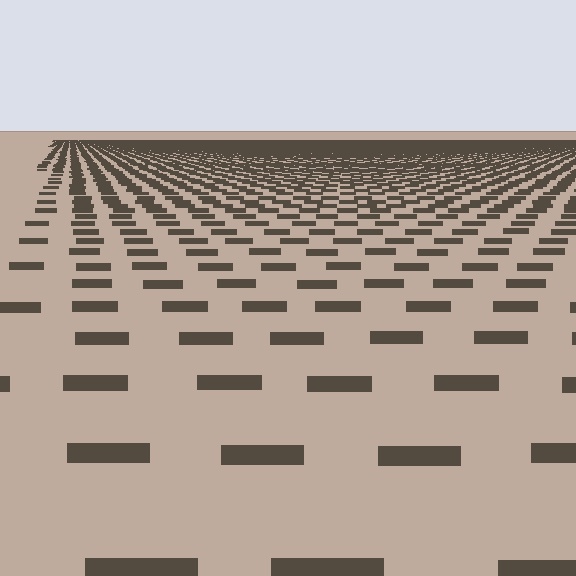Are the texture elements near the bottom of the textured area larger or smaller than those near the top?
Larger. Near the bottom, elements are closer to the viewer and appear at a bigger on-screen size.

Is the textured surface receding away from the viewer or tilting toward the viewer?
The surface is receding away from the viewer. Texture elements get smaller and denser toward the top.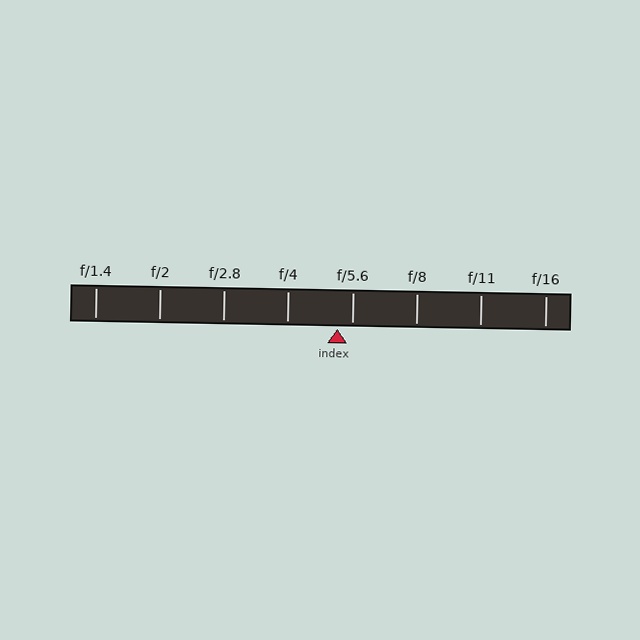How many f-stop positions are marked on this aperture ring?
There are 8 f-stop positions marked.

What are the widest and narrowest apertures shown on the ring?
The widest aperture shown is f/1.4 and the narrowest is f/16.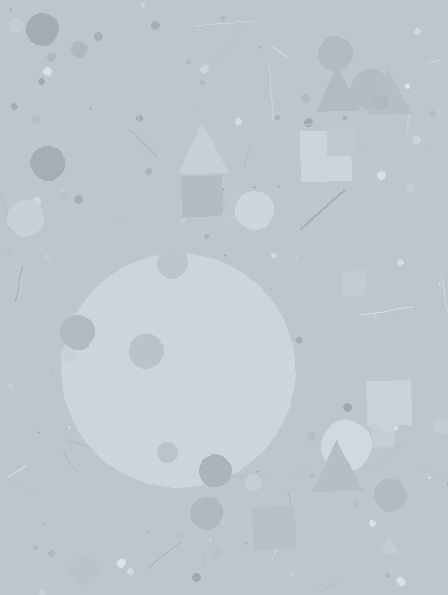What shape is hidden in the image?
A circle is hidden in the image.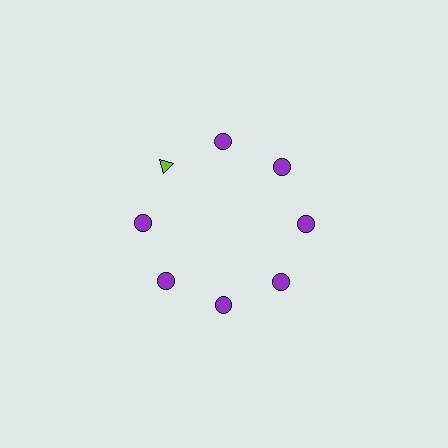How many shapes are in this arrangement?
There are 8 shapes arranged in a ring pattern.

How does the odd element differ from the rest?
It differs in both color (lime instead of purple) and shape (triangle instead of circle).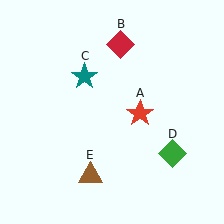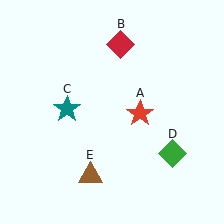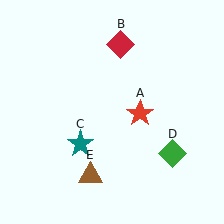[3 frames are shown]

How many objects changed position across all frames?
1 object changed position: teal star (object C).